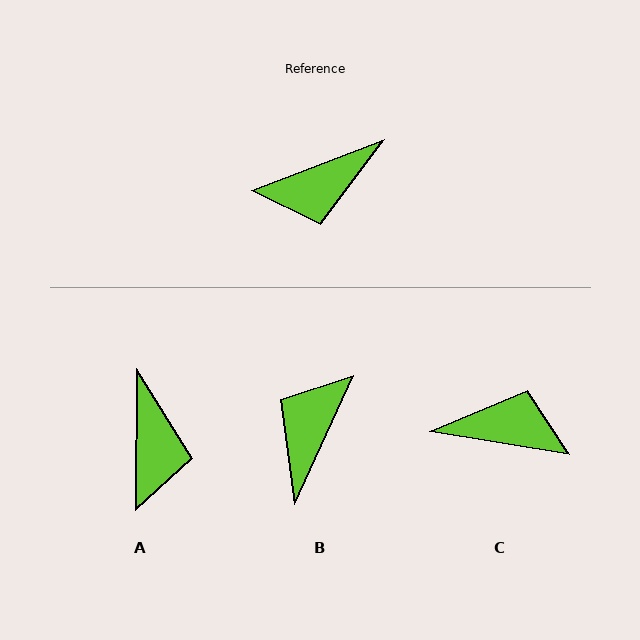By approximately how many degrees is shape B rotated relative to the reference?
Approximately 135 degrees clockwise.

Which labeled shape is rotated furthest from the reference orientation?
C, about 150 degrees away.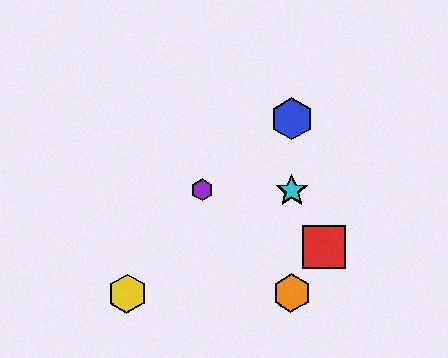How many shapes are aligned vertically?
4 shapes (the blue hexagon, the green star, the orange hexagon, the cyan star) are aligned vertically.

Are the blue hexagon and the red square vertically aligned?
No, the blue hexagon is at x≈292 and the red square is at x≈323.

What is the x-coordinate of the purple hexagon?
The purple hexagon is at x≈202.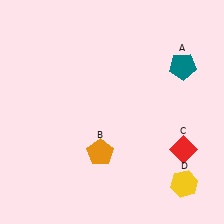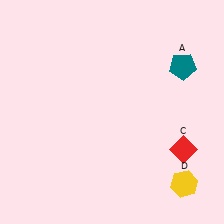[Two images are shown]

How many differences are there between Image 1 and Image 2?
There is 1 difference between the two images.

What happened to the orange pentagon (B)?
The orange pentagon (B) was removed in Image 2. It was in the bottom-left area of Image 1.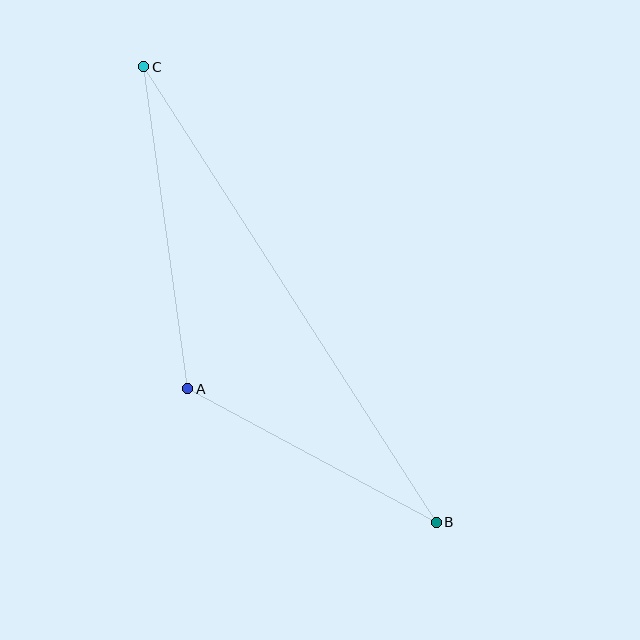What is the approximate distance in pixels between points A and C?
The distance between A and C is approximately 325 pixels.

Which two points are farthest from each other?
Points B and C are farthest from each other.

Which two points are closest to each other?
Points A and B are closest to each other.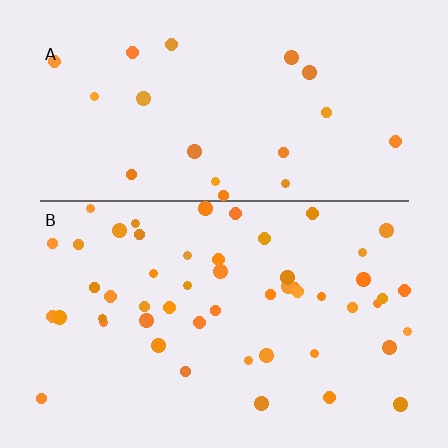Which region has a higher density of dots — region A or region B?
B (the bottom).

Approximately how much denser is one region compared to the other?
Approximately 2.6× — region B over region A.